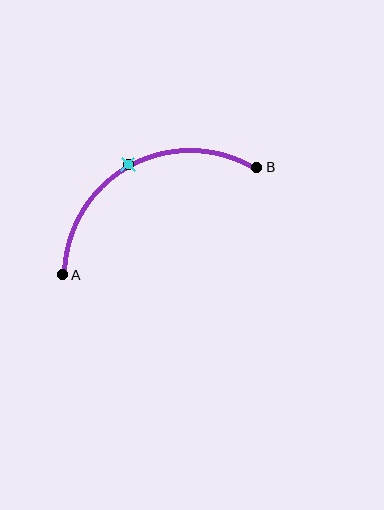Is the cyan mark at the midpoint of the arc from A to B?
Yes. The cyan mark lies on the arc at equal arc-length from both A and B — it is the arc midpoint.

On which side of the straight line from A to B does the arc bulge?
The arc bulges above the straight line connecting A and B.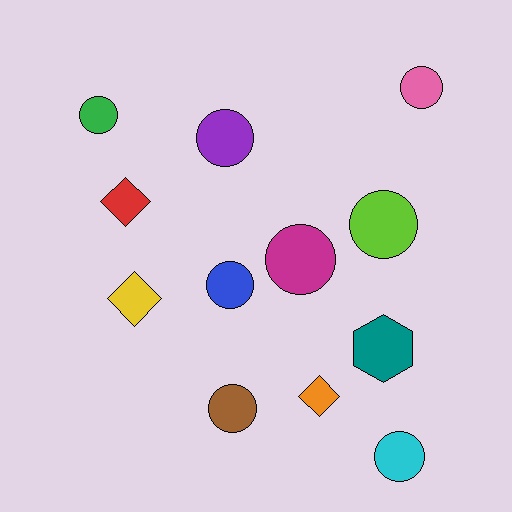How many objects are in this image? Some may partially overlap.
There are 12 objects.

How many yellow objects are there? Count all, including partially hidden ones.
There is 1 yellow object.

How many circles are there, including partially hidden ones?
There are 8 circles.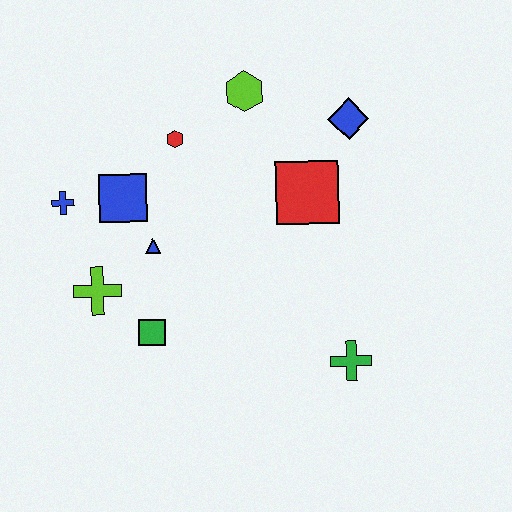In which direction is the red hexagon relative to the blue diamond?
The red hexagon is to the left of the blue diamond.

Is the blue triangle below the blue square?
Yes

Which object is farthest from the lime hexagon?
The green cross is farthest from the lime hexagon.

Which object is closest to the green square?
The lime cross is closest to the green square.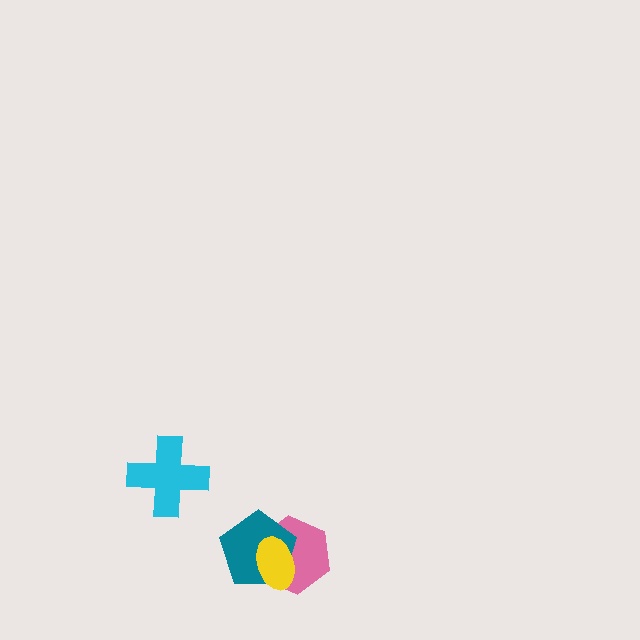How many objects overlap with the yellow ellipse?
2 objects overlap with the yellow ellipse.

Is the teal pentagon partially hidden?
Yes, it is partially covered by another shape.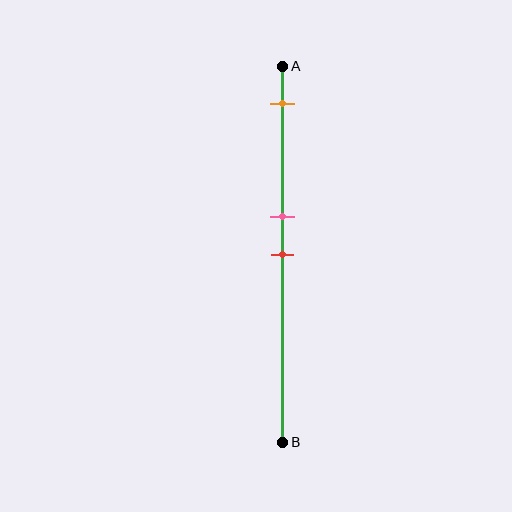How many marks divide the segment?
There are 3 marks dividing the segment.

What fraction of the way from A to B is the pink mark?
The pink mark is approximately 40% (0.4) of the way from A to B.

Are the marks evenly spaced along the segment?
No, the marks are not evenly spaced.